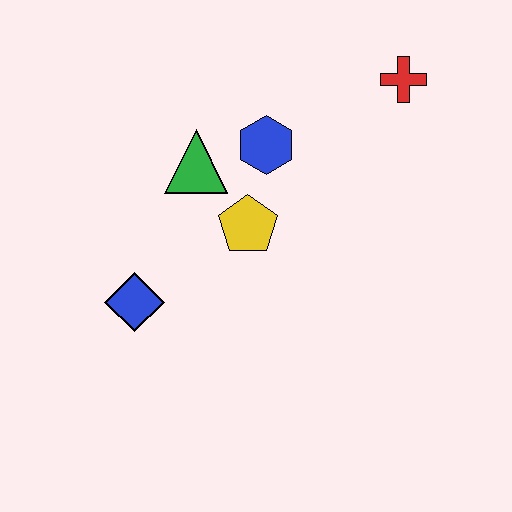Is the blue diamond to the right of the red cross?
No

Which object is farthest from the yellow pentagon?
The red cross is farthest from the yellow pentagon.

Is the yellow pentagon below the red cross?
Yes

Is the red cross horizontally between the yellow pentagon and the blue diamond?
No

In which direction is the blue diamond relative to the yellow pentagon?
The blue diamond is to the left of the yellow pentagon.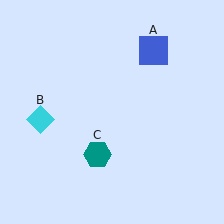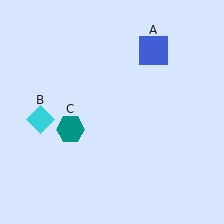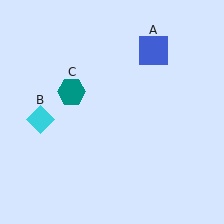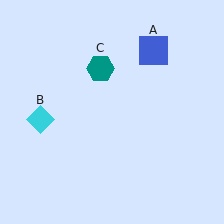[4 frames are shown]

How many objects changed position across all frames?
1 object changed position: teal hexagon (object C).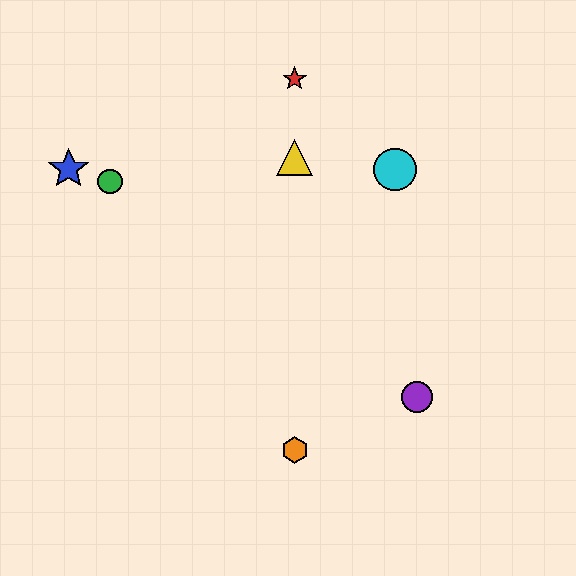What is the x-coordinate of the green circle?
The green circle is at x≈110.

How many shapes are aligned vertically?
3 shapes (the red star, the yellow triangle, the orange hexagon) are aligned vertically.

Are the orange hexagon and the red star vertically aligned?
Yes, both are at x≈295.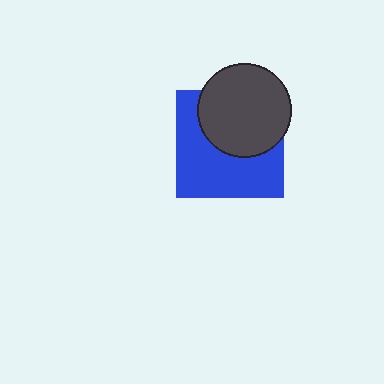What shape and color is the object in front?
The object in front is a dark gray circle.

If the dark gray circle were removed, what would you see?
You would see the complete blue square.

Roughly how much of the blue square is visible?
About half of it is visible (roughly 56%).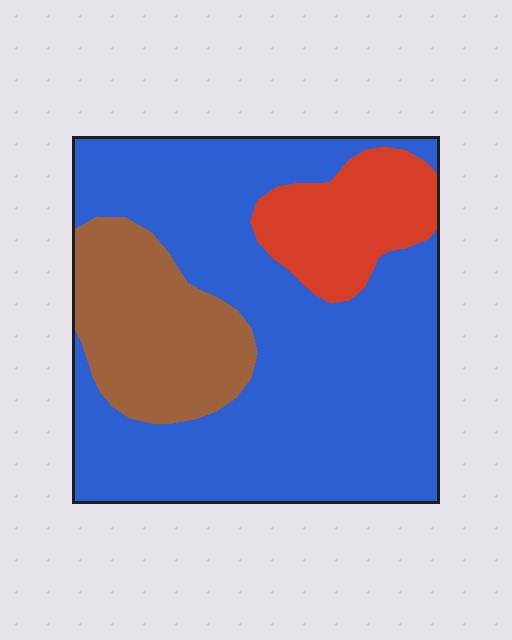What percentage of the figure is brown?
Brown takes up about one fifth (1/5) of the figure.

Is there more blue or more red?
Blue.